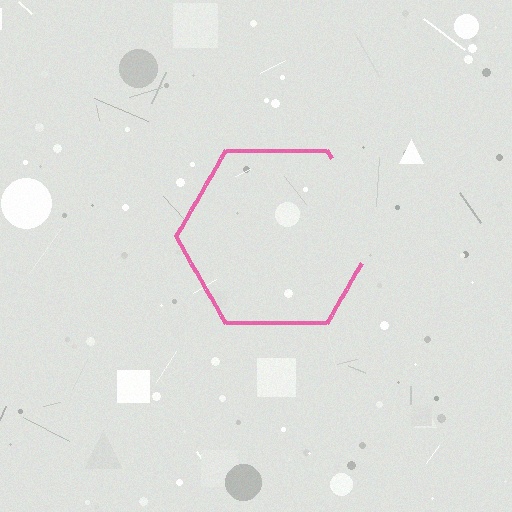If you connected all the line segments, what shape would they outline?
They would outline a hexagon.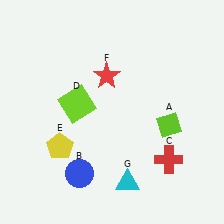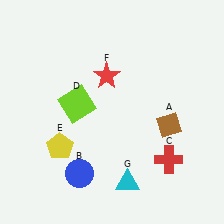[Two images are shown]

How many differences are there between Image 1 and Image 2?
There is 1 difference between the two images.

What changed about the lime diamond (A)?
In Image 1, A is lime. In Image 2, it changed to brown.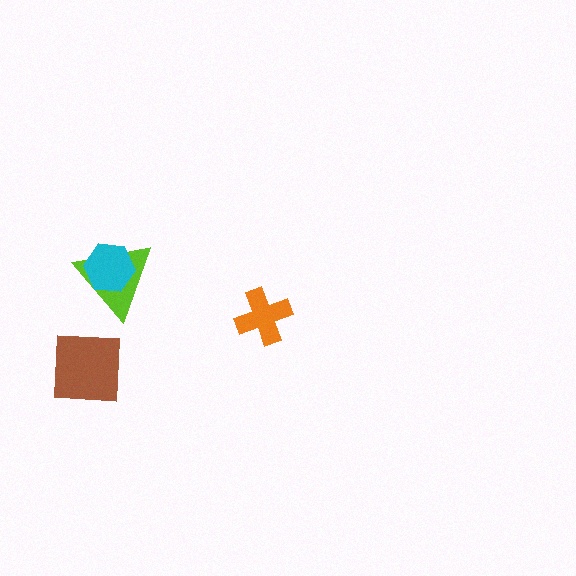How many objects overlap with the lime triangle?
1 object overlaps with the lime triangle.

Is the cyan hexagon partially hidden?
No, no other shape covers it.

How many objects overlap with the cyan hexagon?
1 object overlaps with the cyan hexagon.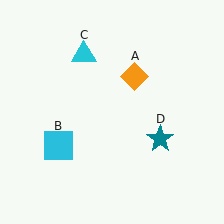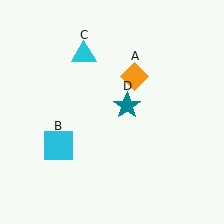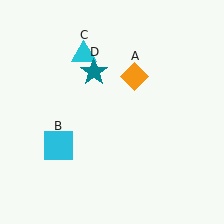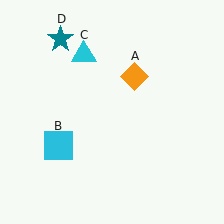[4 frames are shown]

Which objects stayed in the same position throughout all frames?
Orange diamond (object A) and cyan square (object B) and cyan triangle (object C) remained stationary.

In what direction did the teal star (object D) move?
The teal star (object D) moved up and to the left.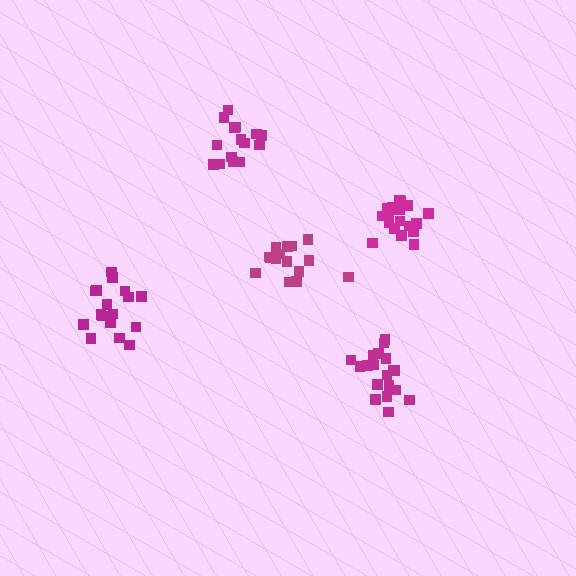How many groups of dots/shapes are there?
There are 5 groups.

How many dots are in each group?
Group 1: 15 dots, Group 2: 20 dots, Group 3: 17 dots, Group 4: 15 dots, Group 5: 18 dots (85 total).